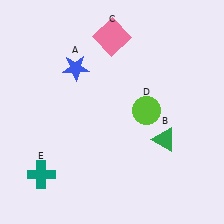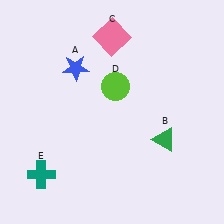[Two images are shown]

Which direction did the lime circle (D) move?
The lime circle (D) moved left.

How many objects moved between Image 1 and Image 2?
1 object moved between the two images.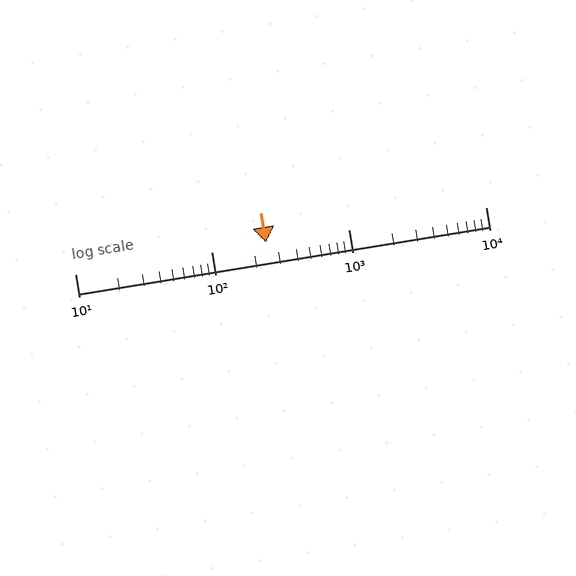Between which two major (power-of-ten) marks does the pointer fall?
The pointer is between 100 and 1000.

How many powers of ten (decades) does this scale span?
The scale spans 3 decades, from 10 to 10000.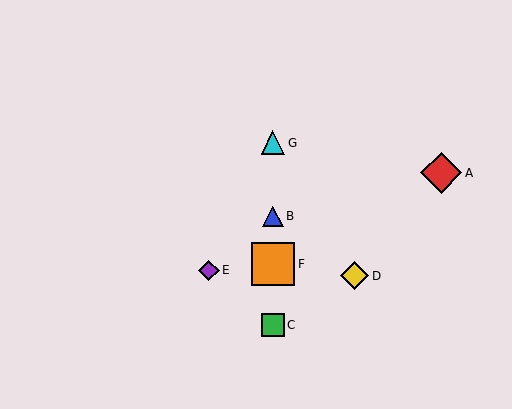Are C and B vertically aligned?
Yes, both are at x≈273.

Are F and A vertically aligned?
No, F is at x≈273 and A is at x≈441.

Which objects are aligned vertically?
Objects B, C, F, G are aligned vertically.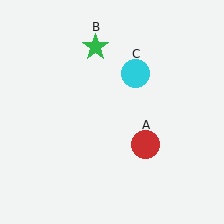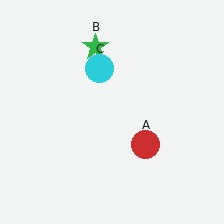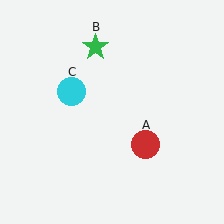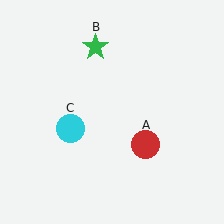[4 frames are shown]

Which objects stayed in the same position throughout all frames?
Red circle (object A) and green star (object B) remained stationary.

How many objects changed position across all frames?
1 object changed position: cyan circle (object C).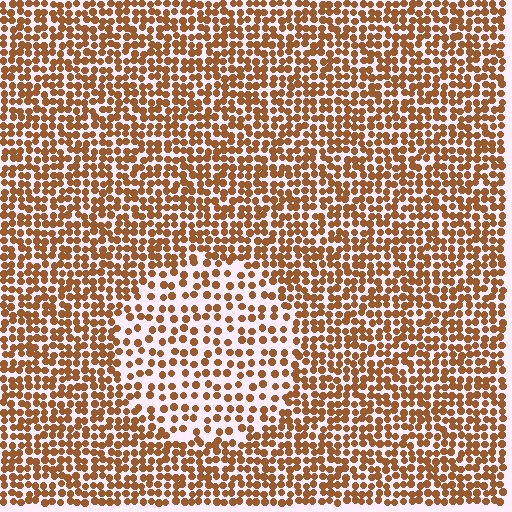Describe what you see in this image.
The image contains small brown elements arranged at two different densities. A circle-shaped region is visible where the elements are less densely packed than the surrounding area.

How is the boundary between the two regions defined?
The boundary is defined by a change in element density (approximately 1.9x ratio). All elements are the same color, size, and shape.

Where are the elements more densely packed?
The elements are more densely packed outside the circle boundary.